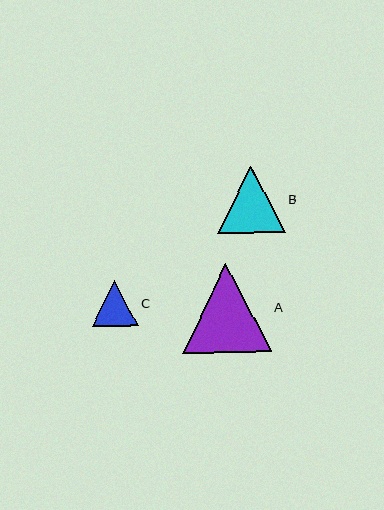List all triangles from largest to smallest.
From largest to smallest: A, B, C.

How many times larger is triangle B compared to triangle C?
Triangle B is approximately 1.5 times the size of triangle C.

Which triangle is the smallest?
Triangle C is the smallest with a size of approximately 46 pixels.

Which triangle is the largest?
Triangle A is the largest with a size of approximately 89 pixels.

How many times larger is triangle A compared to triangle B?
Triangle A is approximately 1.3 times the size of triangle B.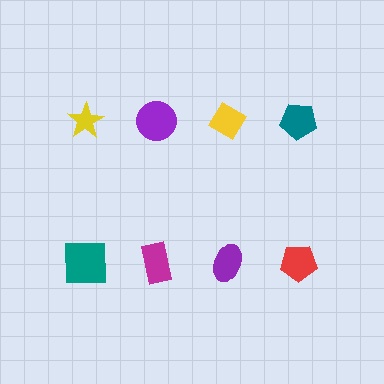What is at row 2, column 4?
A red pentagon.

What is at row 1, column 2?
A purple circle.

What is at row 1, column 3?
A yellow diamond.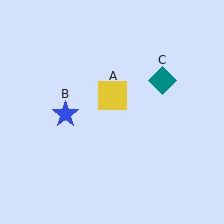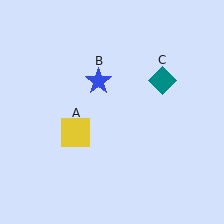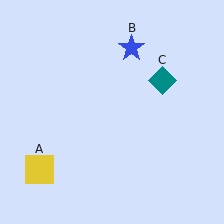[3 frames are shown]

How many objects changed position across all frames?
2 objects changed position: yellow square (object A), blue star (object B).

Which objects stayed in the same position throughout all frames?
Teal diamond (object C) remained stationary.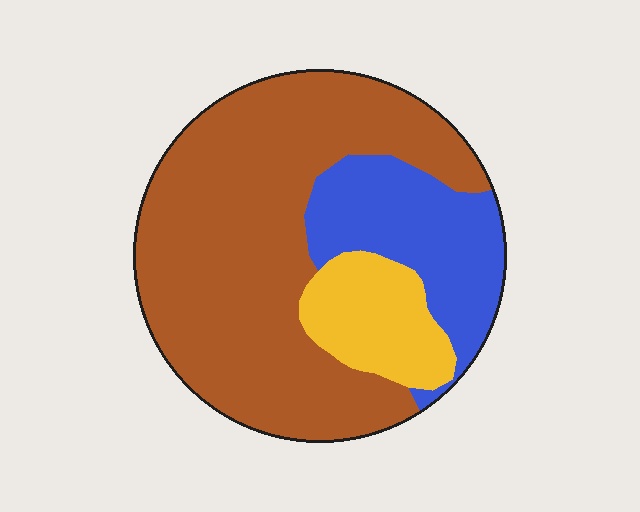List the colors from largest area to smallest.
From largest to smallest: brown, blue, yellow.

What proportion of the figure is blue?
Blue covers roughly 20% of the figure.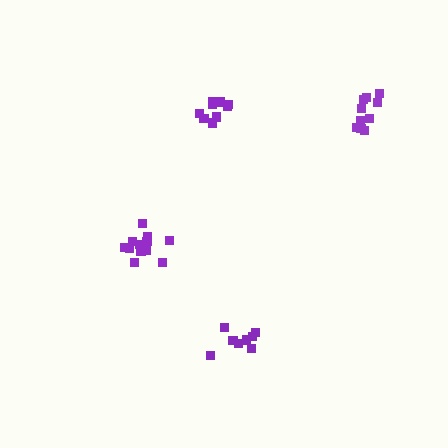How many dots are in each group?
Group 1: 12 dots, Group 2: 8 dots, Group 3: 11 dots, Group 4: 10 dots (41 total).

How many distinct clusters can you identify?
There are 4 distinct clusters.